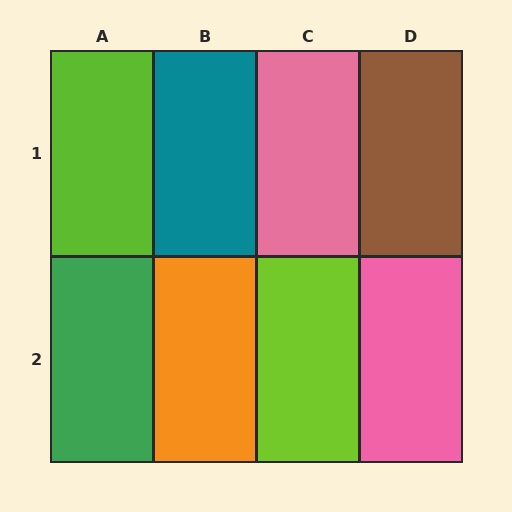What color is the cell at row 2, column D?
Pink.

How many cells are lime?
2 cells are lime.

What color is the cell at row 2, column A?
Green.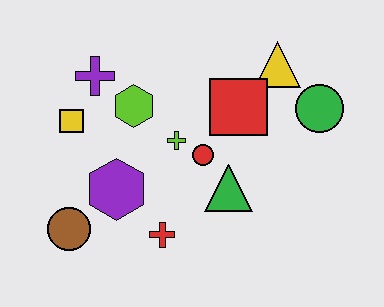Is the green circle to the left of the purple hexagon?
No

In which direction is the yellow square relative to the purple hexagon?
The yellow square is above the purple hexagon.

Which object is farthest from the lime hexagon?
The green circle is farthest from the lime hexagon.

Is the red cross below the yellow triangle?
Yes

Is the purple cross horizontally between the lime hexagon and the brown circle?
Yes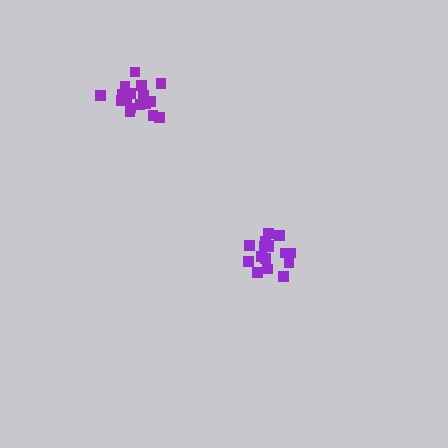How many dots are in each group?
Group 1: 17 dots, Group 2: 17 dots (34 total).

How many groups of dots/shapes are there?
There are 2 groups.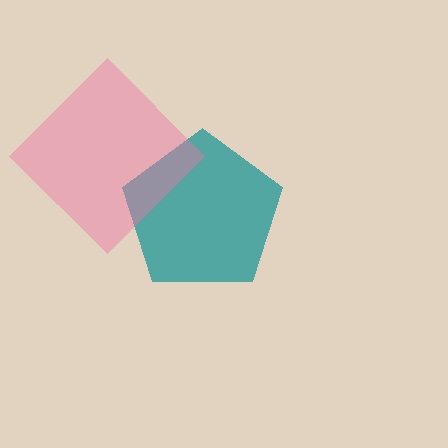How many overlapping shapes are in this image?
There are 2 overlapping shapes in the image.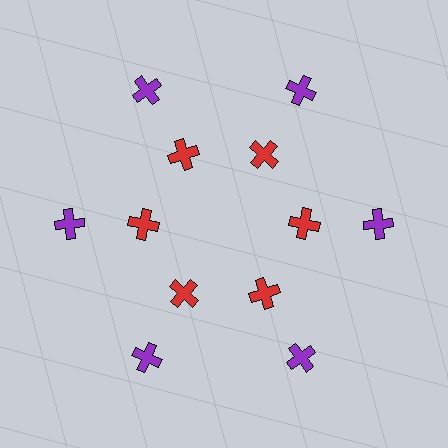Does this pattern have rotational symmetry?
Yes, this pattern has 6-fold rotational symmetry. It looks the same after rotating 60 degrees around the center.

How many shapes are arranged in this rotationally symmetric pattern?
There are 12 shapes, arranged in 6 groups of 2.